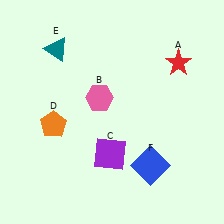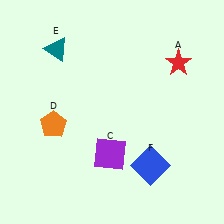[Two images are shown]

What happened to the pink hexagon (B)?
The pink hexagon (B) was removed in Image 2. It was in the top-left area of Image 1.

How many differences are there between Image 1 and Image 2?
There is 1 difference between the two images.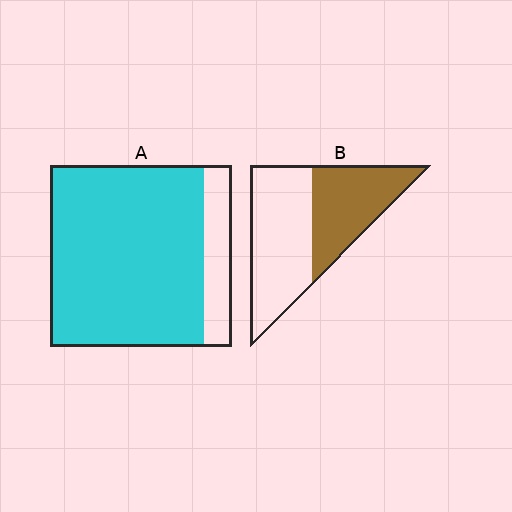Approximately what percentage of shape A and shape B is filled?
A is approximately 85% and B is approximately 45%.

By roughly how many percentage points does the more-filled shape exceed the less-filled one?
By roughly 40 percentage points (A over B).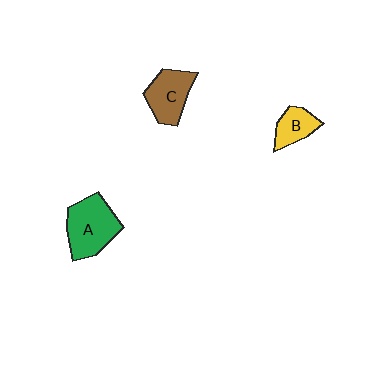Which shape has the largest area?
Shape A (green).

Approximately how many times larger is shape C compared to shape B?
Approximately 1.5 times.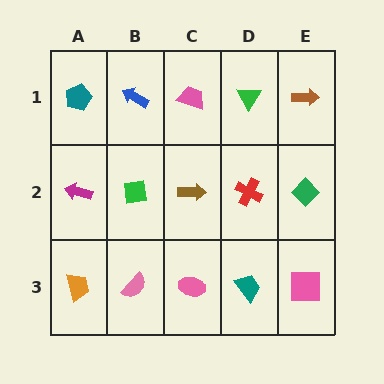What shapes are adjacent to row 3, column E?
A green diamond (row 2, column E), a teal trapezoid (row 3, column D).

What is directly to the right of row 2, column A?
A green square.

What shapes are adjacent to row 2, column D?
A green triangle (row 1, column D), a teal trapezoid (row 3, column D), a brown arrow (row 2, column C), a green diamond (row 2, column E).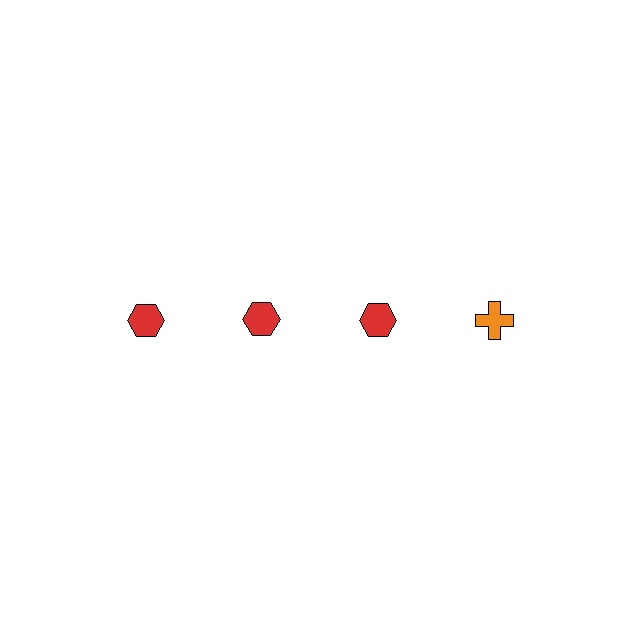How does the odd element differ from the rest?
It differs in both color (orange instead of red) and shape (cross instead of hexagon).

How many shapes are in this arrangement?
There are 4 shapes arranged in a grid pattern.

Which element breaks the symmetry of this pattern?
The orange cross in the top row, second from right column breaks the symmetry. All other shapes are red hexagons.